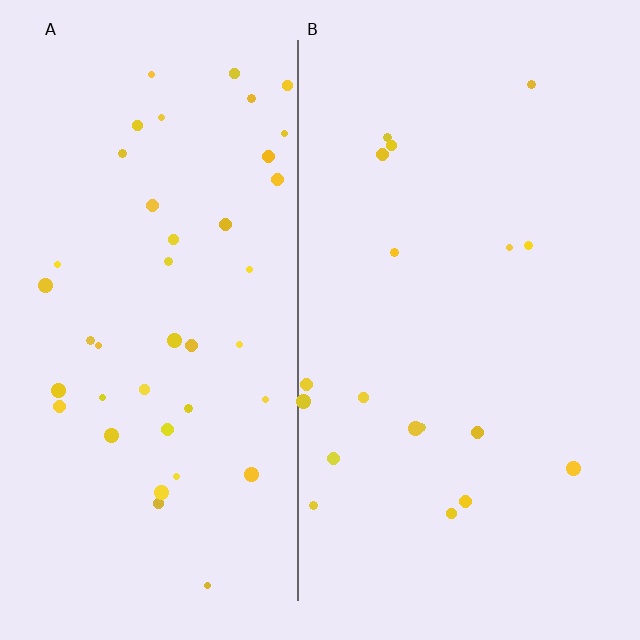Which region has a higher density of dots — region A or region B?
A (the left).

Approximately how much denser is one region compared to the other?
Approximately 2.3× — region A over region B.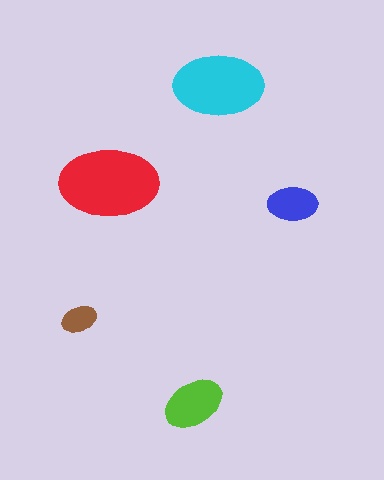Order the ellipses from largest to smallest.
the red one, the cyan one, the lime one, the blue one, the brown one.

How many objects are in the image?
There are 5 objects in the image.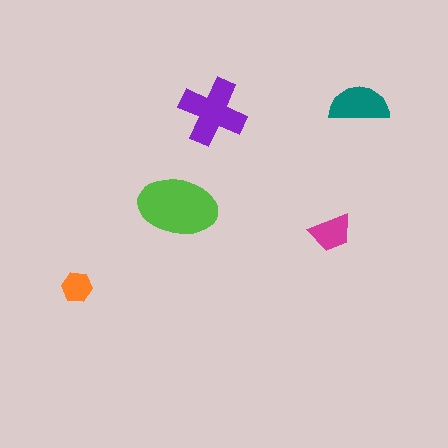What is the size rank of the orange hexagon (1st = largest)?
5th.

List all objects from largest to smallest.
The lime ellipse, the purple cross, the teal semicircle, the magenta trapezoid, the orange hexagon.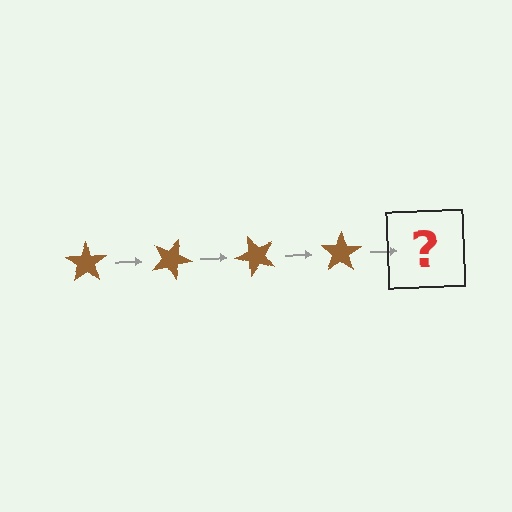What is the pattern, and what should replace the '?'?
The pattern is that the star rotates 25 degrees each step. The '?' should be a brown star rotated 100 degrees.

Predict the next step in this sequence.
The next step is a brown star rotated 100 degrees.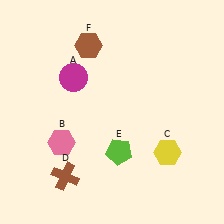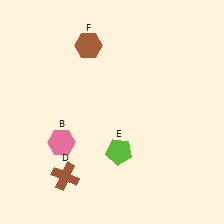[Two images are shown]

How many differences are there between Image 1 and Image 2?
There are 2 differences between the two images.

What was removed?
The yellow hexagon (C), the magenta circle (A) were removed in Image 2.